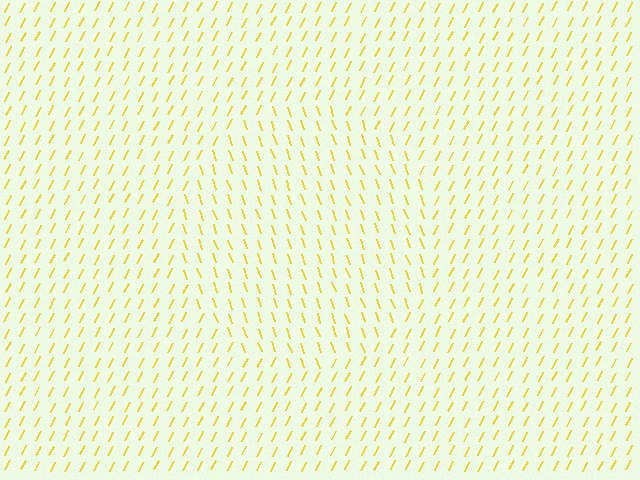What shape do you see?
I see a circle.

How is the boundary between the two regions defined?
The boundary is defined purely by a change in line orientation (approximately 45 degrees difference). All lines are the same color and thickness.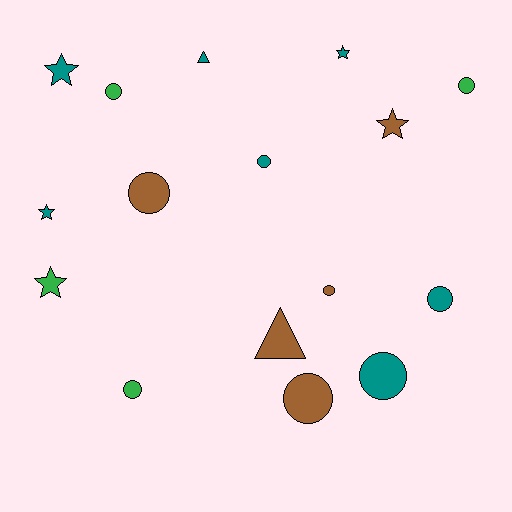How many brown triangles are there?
There is 1 brown triangle.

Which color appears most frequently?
Teal, with 7 objects.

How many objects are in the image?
There are 16 objects.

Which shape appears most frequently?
Circle, with 9 objects.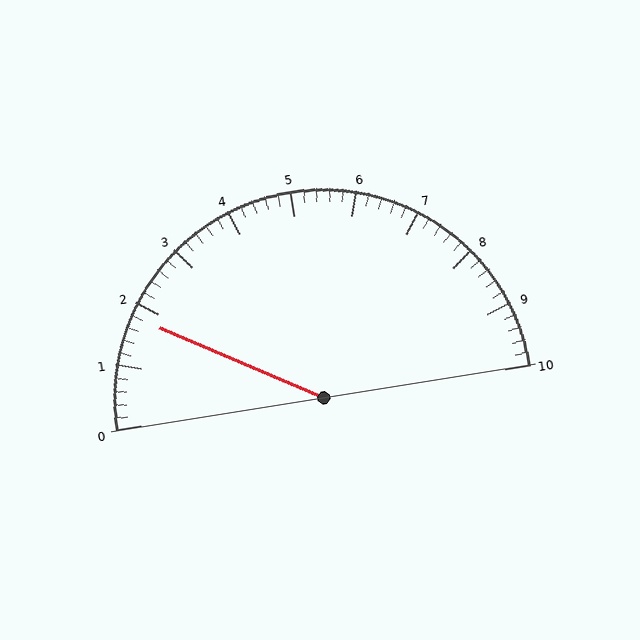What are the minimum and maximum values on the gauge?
The gauge ranges from 0 to 10.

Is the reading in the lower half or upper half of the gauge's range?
The reading is in the lower half of the range (0 to 10).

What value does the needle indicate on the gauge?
The needle indicates approximately 1.8.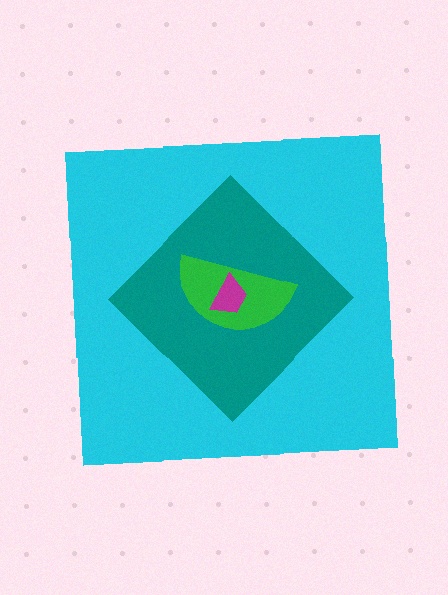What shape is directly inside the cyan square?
The teal diamond.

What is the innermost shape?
The magenta trapezoid.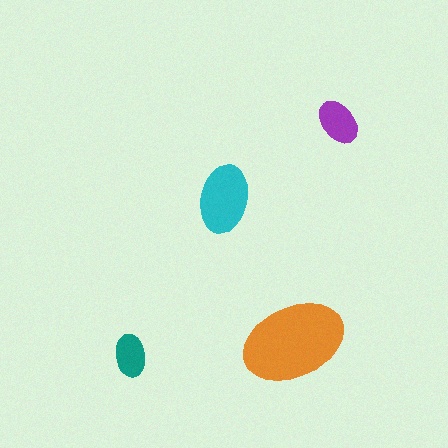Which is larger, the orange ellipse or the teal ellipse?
The orange one.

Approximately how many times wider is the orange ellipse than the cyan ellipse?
About 1.5 times wider.